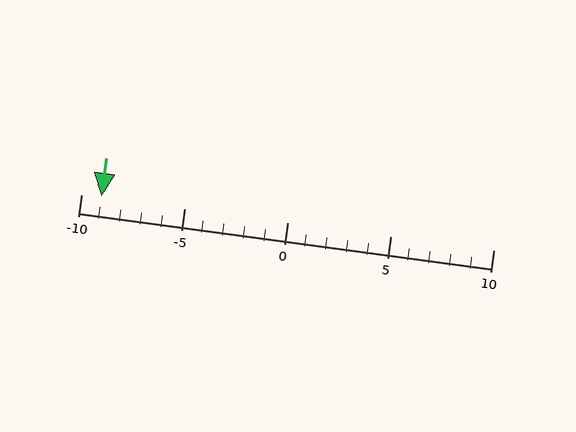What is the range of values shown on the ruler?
The ruler shows values from -10 to 10.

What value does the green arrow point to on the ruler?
The green arrow points to approximately -9.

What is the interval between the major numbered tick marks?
The major tick marks are spaced 5 units apart.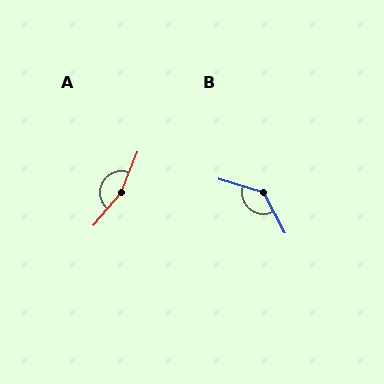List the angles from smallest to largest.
B (135°), A (162°).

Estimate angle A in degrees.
Approximately 162 degrees.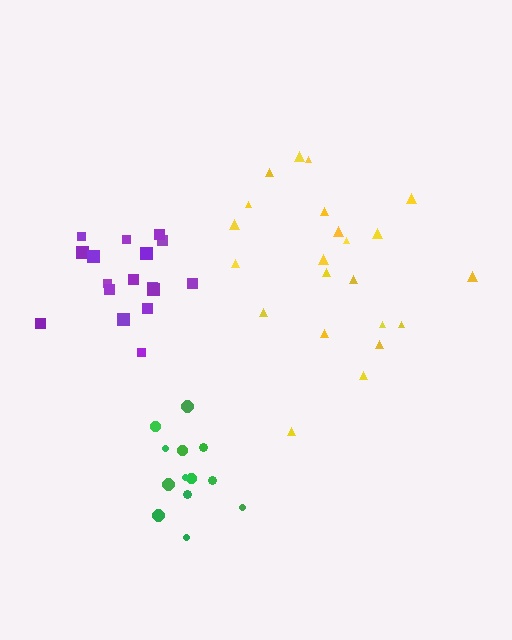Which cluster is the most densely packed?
Purple.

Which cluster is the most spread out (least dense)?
Yellow.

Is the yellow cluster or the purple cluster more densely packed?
Purple.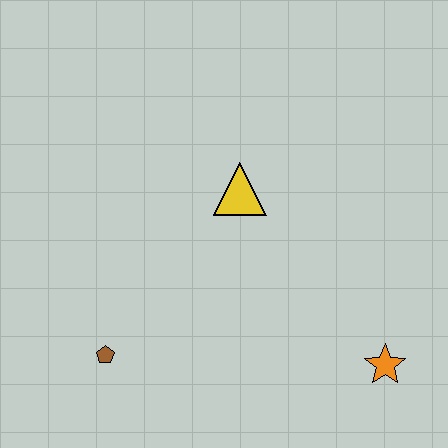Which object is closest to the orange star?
The yellow triangle is closest to the orange star.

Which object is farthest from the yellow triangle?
The orange star is farthest from the yellow triangle.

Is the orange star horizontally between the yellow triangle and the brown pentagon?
No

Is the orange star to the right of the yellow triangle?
Yes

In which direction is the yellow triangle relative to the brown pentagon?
The yellow triangle is above the brown pentagon.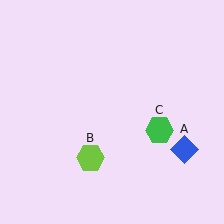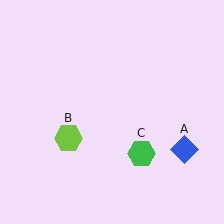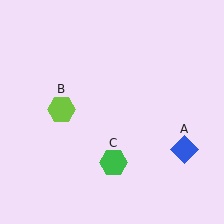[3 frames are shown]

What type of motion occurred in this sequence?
The lime hexagon (object B), green hexagon (object C) rotated clockwise around the center of the scene.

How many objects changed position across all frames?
2 objects changed position: lime hexagon (object B), green hexagon (object C).